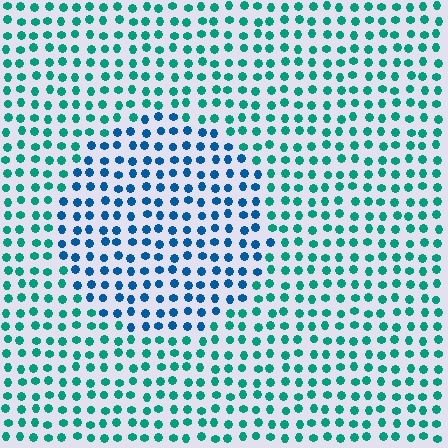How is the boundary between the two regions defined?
The boundary is defined purely by a slight shift in hue (about 39 degrees). Spacing, size, and orientation are identical on both sides.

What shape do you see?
I see a circle.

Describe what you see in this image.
The image is filled with small teal elements in a uniform arrangement. A circle-shaped region is visible where the elements are tinted to a slightly different hue, forming a subtle color boundary.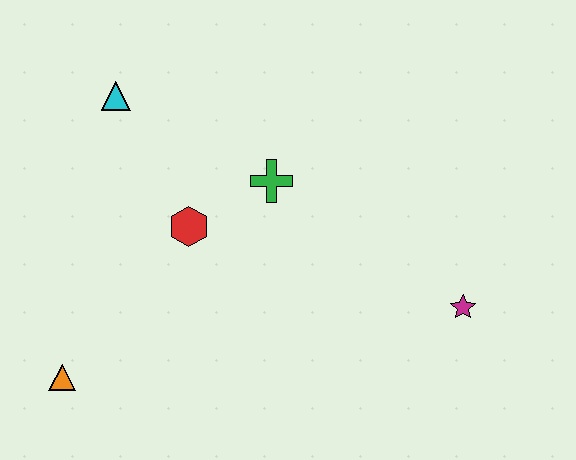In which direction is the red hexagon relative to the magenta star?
The red hexagon is to the left of the magenta star.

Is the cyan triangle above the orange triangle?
Yes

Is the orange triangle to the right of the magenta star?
No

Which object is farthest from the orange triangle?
The magenta star is farthest from the orange triangle.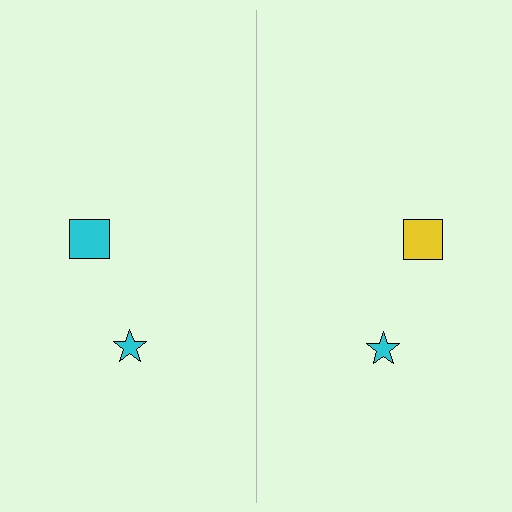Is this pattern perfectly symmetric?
No, the pattern is not perfectly symmetric. The yellow square on the right side breaks the symmetry — its mirror counterpart is cyan.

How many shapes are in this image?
There are 4 shapes in this image.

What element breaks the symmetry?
The yellow square on the right side breaks the symmetry — its mirror counterpart is cyan.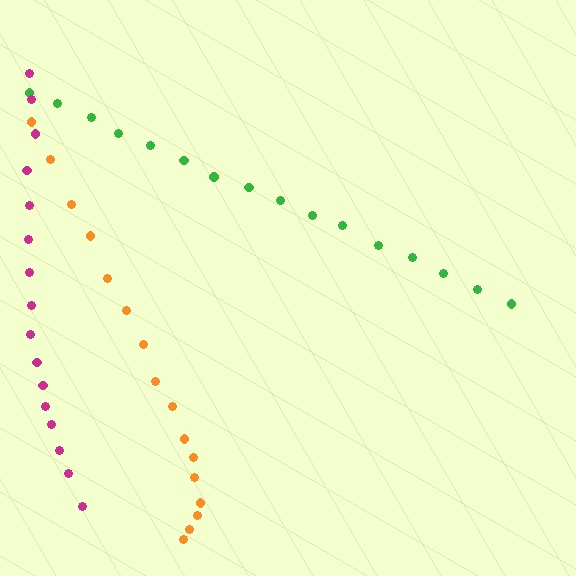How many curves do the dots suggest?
There are 3 distinct paths.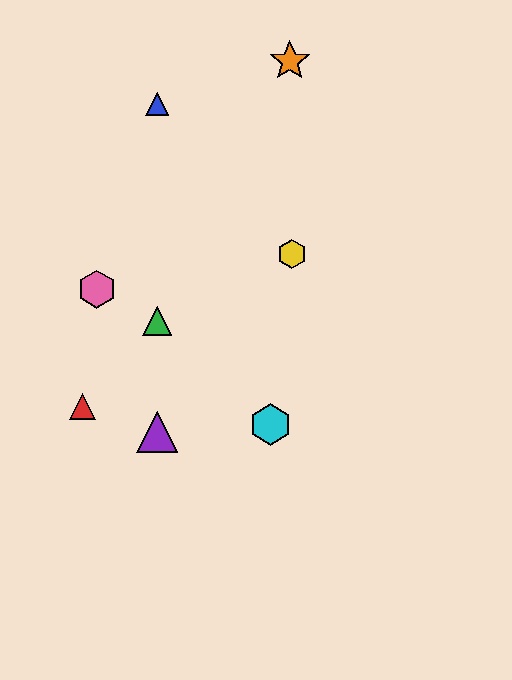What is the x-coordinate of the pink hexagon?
The pink hexagon is at x≈97.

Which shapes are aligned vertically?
The blue triangle, the green triangle, the purple triangle are aligned vertically.